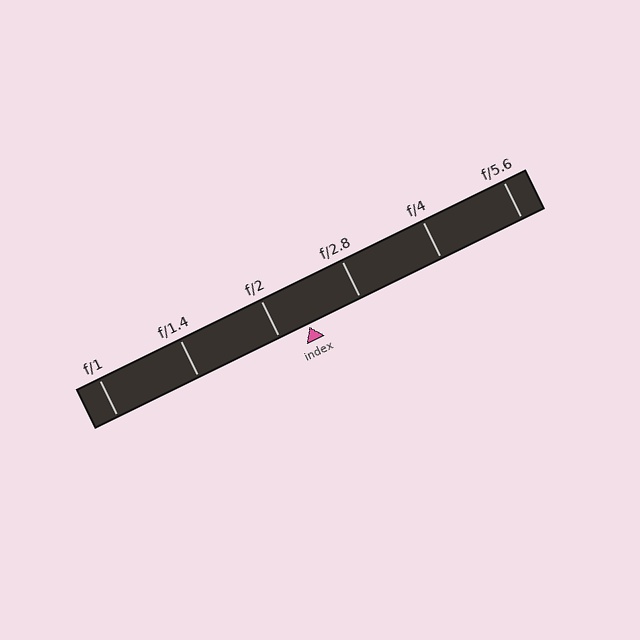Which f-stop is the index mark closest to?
The index mark is closest to f/2.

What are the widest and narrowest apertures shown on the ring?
The widest aperture shown is f/1 and the narrowest is f/5.6.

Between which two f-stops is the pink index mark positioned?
The index mark is between f/2 and f/2.8.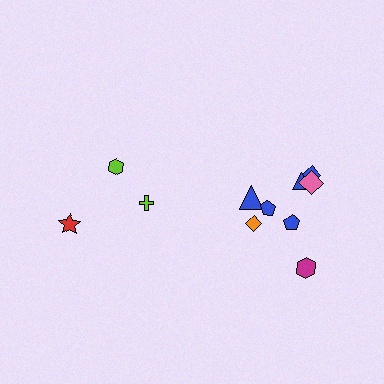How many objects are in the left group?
There are 3 objects.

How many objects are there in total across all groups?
There are 11 objects.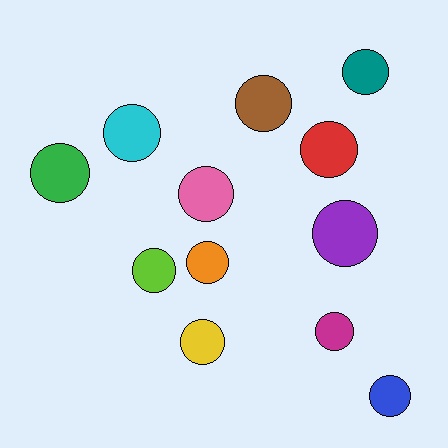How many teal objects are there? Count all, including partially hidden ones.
There is 1 teal object.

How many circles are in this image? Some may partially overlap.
There are 12 circles.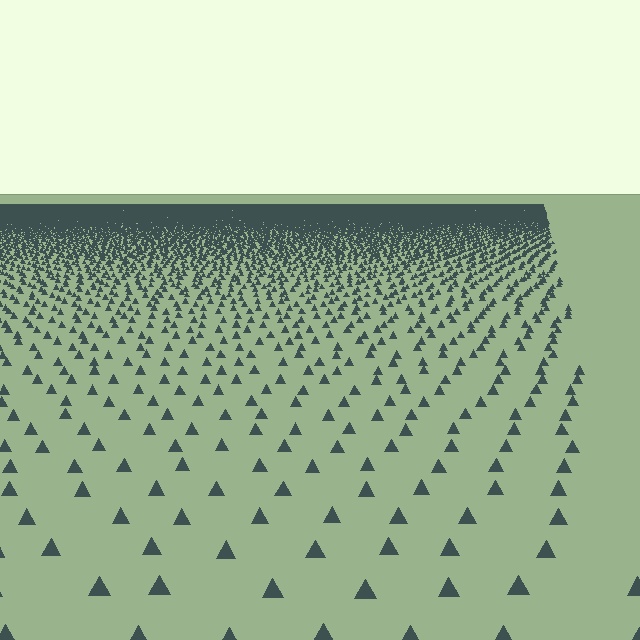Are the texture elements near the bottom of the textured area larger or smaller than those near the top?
Larger. Near the bottom, elements are closer to the viewer and appear at a bigger on-screen size.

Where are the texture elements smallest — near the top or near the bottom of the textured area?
Near the top.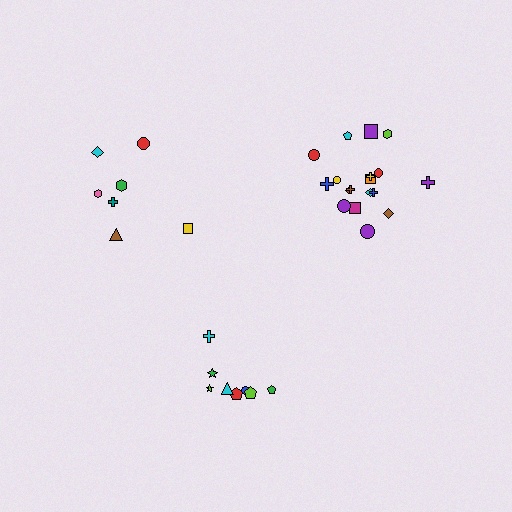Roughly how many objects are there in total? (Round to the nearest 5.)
Roughly 35 objects in total.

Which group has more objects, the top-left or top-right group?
The top-right group.